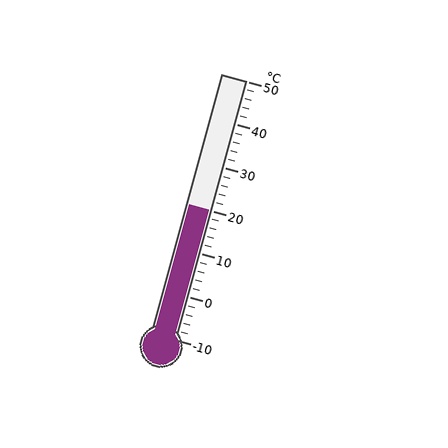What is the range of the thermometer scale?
The thermometer scale ranges from -10°C to 50°C.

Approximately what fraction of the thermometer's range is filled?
The thermometer is filled to approximately 50% of its range.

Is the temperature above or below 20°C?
The temperature is at 20°C.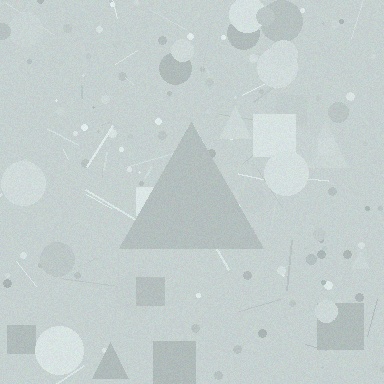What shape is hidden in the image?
A triangle is hidden in the image.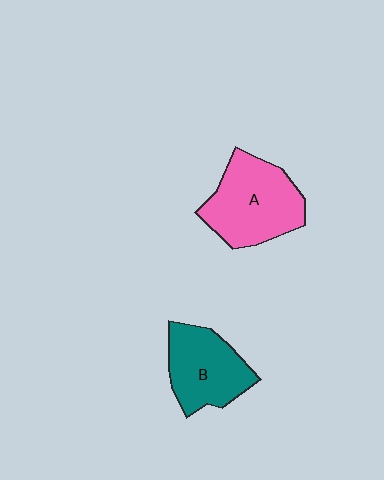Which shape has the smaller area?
Shape B (teal).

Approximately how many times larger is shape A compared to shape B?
Approximately 1.2 times.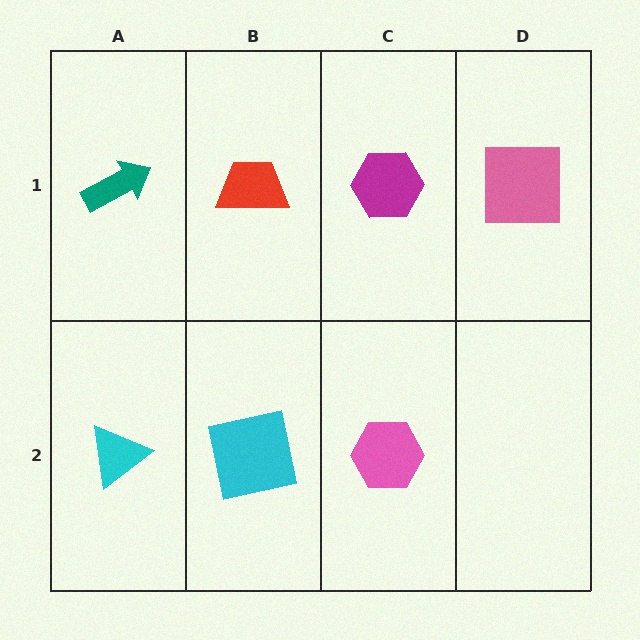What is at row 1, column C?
A magenta hexagon.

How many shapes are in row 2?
3 shapes.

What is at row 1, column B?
A red trapezoid.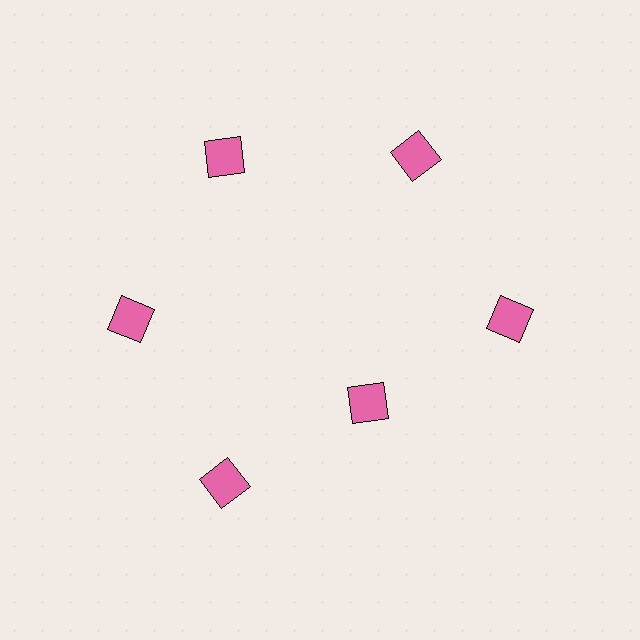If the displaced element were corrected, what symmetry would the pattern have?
It would have 6-fold rotational symmetry — the pattern would map onto itself every 60 degrees.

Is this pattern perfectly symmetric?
No. The 6 pink squares are arranged in a ring, but one element near the 5 o'clock position is pulled inward toward the center, breaking the 6-fold rotational symmetry.